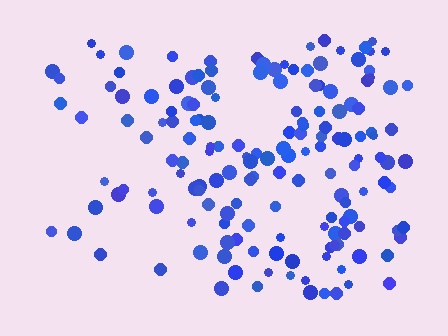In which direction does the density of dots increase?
From left to right, with the right side densest.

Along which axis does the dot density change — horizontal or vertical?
Horizontal.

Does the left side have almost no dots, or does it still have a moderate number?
Still a moderate number, just noticeably fewer than the right.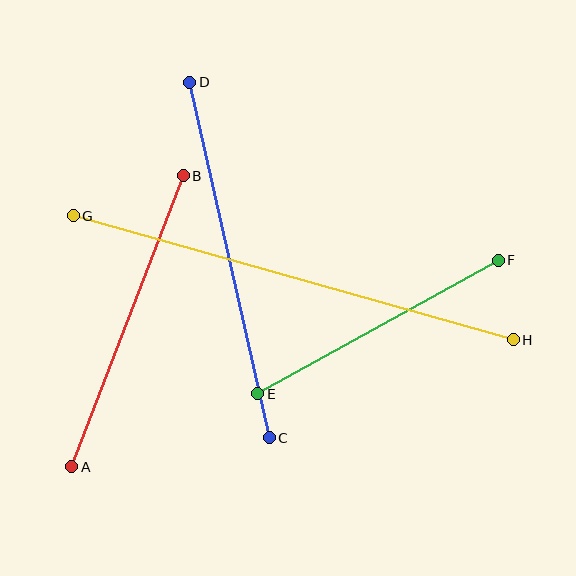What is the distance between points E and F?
The distance is approximately 275 pixels.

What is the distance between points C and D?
The distance is approximately 365 pixels.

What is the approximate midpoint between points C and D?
The midpoint is at approximately (229, 260) pixels.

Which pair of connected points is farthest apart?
Points G and H are farthest apart.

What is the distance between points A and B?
The distance is approximately 312 pixels.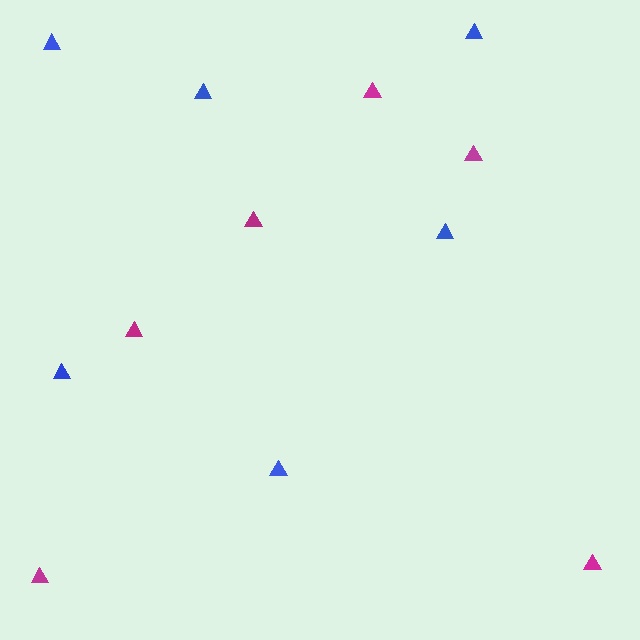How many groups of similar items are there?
There are 2 groups: one group of magenta triangles (6) and one group of blue triangles (6).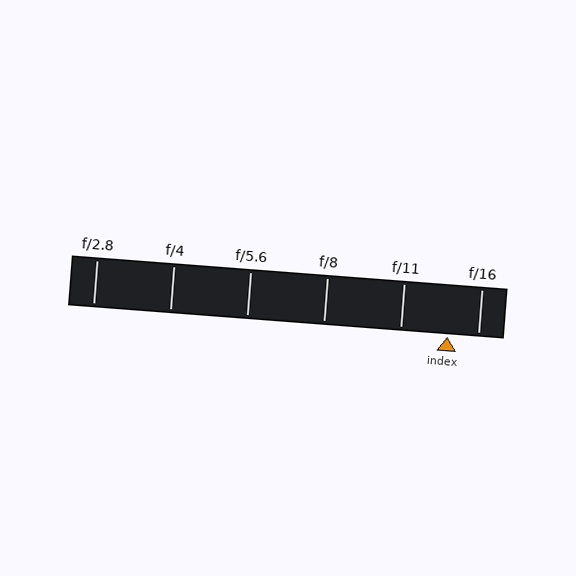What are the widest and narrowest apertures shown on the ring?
The widest aperture shown is f/2.8 and the narrowest is f/16.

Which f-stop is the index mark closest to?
The index mark is closest to f/16.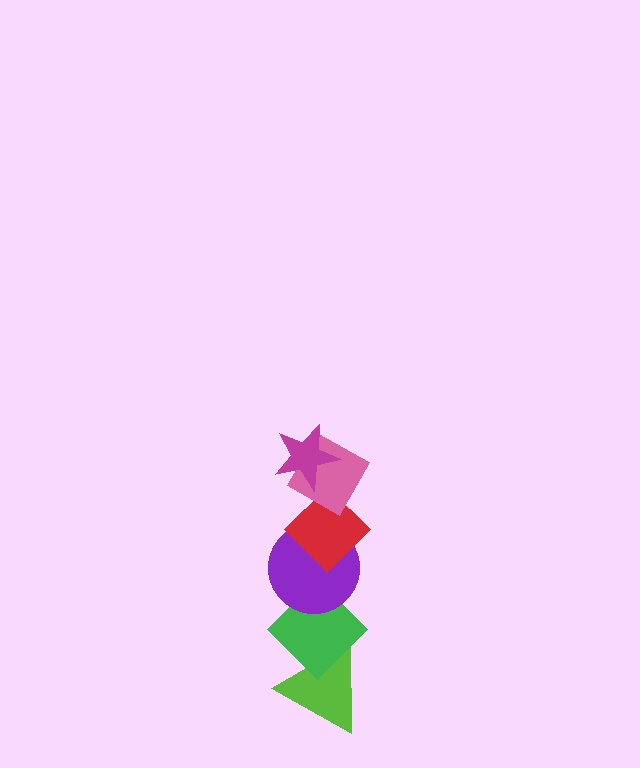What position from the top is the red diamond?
The red diamond is 3rd from the top.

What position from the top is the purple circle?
The purple circle is 4th from the top.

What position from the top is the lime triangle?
The lime triangle is 6th from the top.